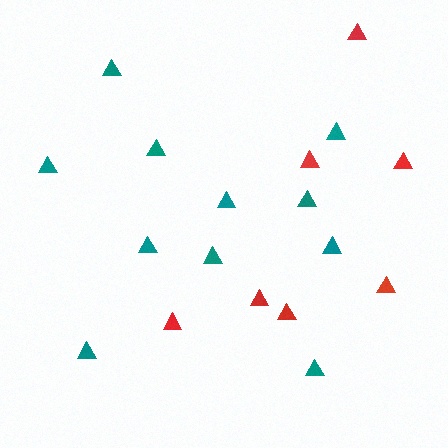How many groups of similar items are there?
There are 2 groups: one group of red triangles (7) and one group of teal triangles (11).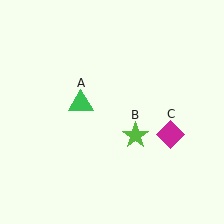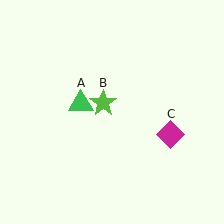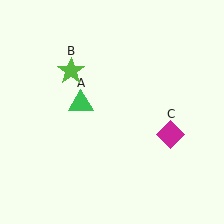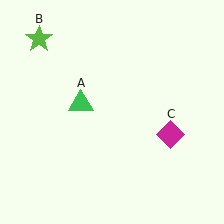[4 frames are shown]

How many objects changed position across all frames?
1 object changed position: lime star (object B).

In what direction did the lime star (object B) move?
The lime star (object B) moved up and to the left.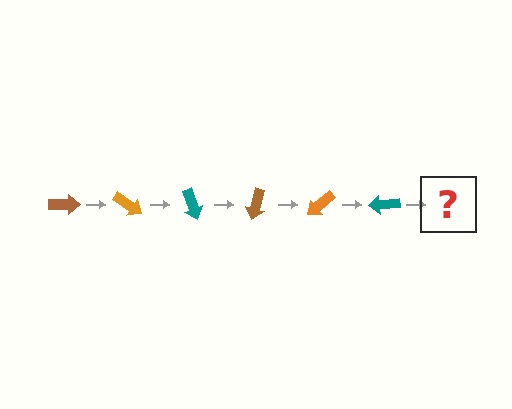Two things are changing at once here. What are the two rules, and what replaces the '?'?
The two rules are that it rotates 35 degrees each step and the color cycles through brown, orange, and teal. The '?' should be a brown arrow, rotated 210 degrees from the start.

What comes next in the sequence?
The next element should be a brown arrow, rotated 210 degrees from the start.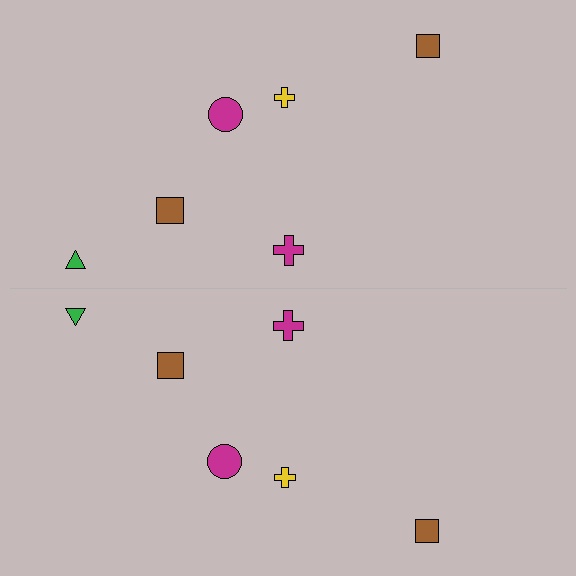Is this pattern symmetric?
Yes, this pattern has bilateral (reflection) symmetry.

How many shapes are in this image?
There are 12 shapes in this image.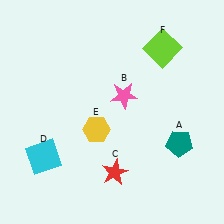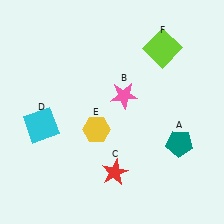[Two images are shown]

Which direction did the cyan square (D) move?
The cyan square (D) moved up.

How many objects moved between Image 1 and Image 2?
1 object moved between the two images.